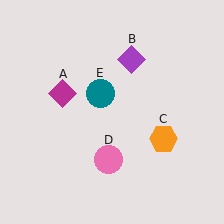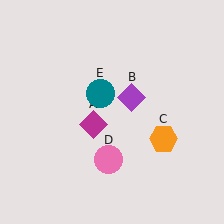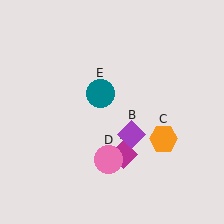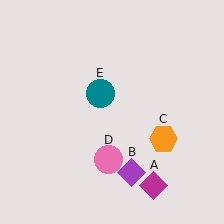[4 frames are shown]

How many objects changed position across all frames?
2 objects changed position: magenta diamond (object A), purple diamond (object B).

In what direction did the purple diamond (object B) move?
The purple diamond (object B) moved down.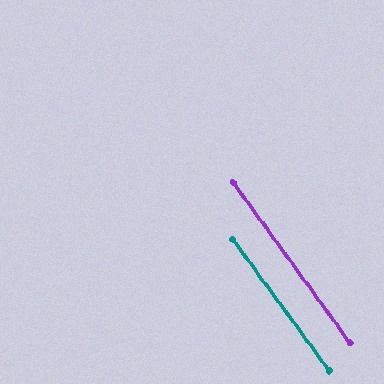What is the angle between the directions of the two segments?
Approximately 0 degrees.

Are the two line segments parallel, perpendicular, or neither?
Parallel — their directions differ by only 0.5°.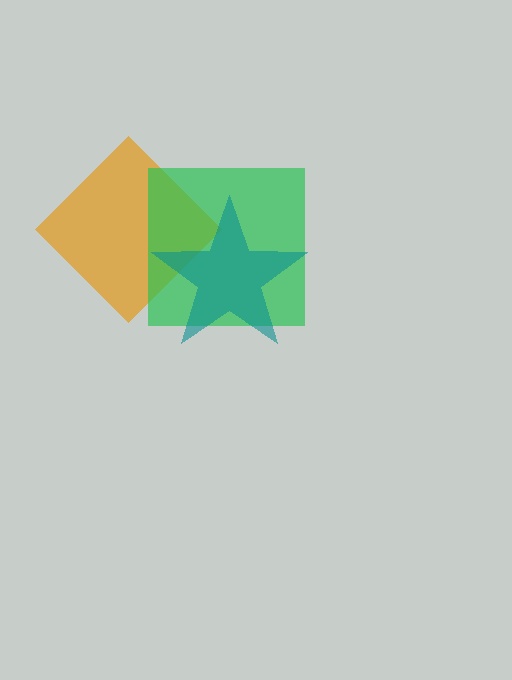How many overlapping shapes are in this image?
There are 3 overlapping shapes in the image.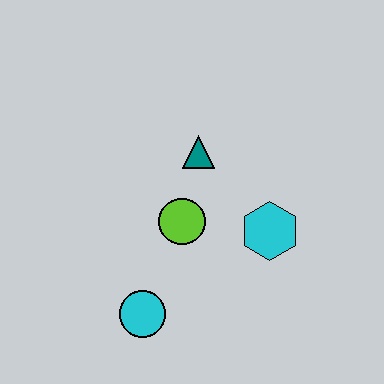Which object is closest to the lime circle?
The teal triangle is closest to the lime circle.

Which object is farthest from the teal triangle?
The cyan circle is farthest from the teal triangle.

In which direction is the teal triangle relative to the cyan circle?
The teal triangle is above the cyan circle.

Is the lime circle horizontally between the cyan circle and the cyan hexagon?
Yes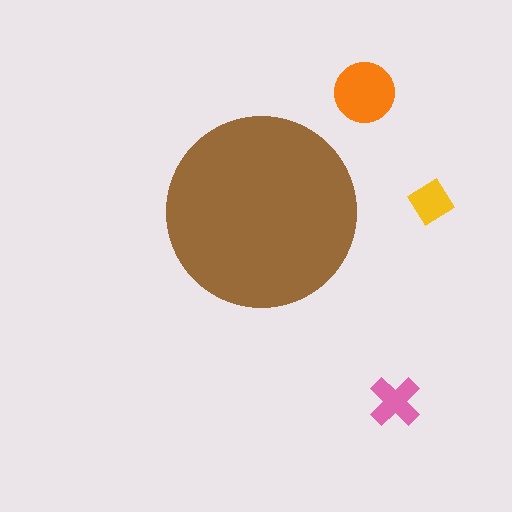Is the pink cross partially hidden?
No, the pink cross is fully visible.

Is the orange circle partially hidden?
No, the orange circle is fully visible.